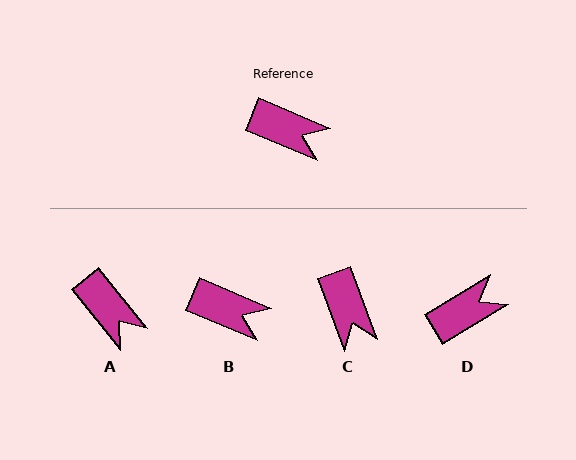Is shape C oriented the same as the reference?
No, it is off by about 47 degrees.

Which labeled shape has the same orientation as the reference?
B.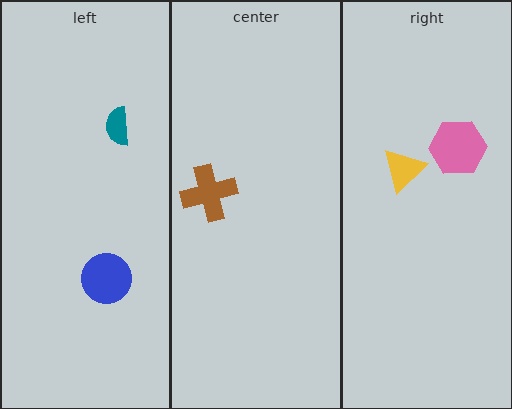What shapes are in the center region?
The brown cross.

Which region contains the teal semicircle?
The left region.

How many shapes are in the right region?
2.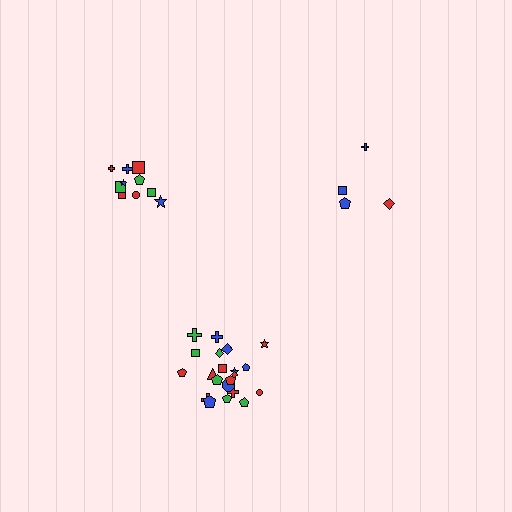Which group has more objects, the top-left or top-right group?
The top-left group.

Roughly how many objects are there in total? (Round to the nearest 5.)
Roughly 35 objects in total.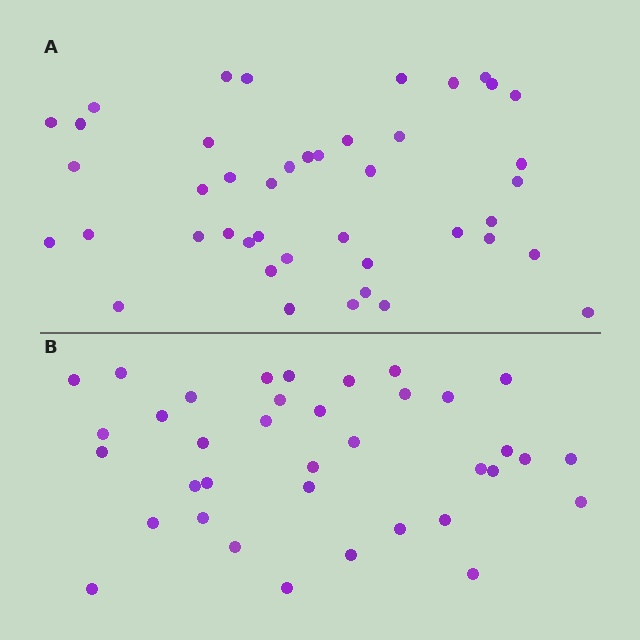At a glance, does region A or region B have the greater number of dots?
Region A (the top region) has more dots.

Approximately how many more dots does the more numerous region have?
Region A has about 6 more dots than region B.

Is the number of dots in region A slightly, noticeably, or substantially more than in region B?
Region A has only slightly more — the two regions are fairly close. The ratio is roughly 1.2 to 1.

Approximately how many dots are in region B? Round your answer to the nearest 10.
About 40 dots. (The exact count is 37, which rounds to 40.)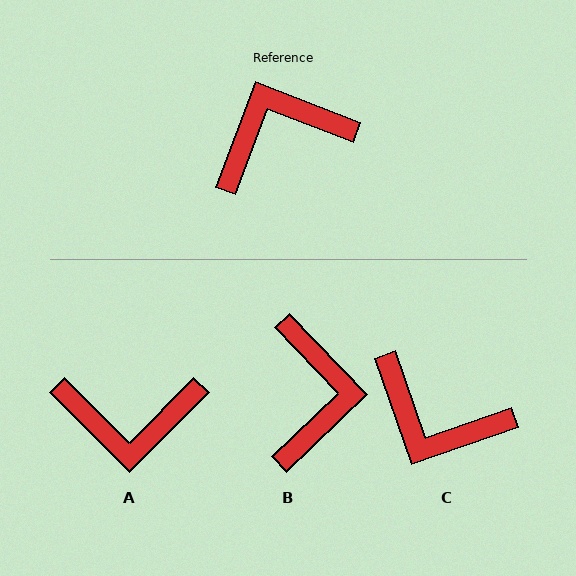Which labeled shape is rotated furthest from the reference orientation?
A, about 156 degrees away.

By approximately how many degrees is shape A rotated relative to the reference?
Approximately 156 degrees counter-clockwise.